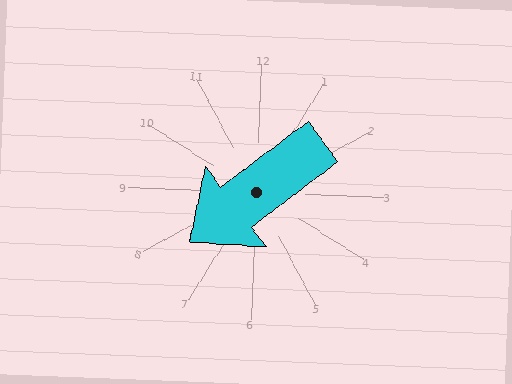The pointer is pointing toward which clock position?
Roughly 8 o'clock.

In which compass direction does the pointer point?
Southwest.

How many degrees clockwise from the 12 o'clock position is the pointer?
Approximately 231 degrees.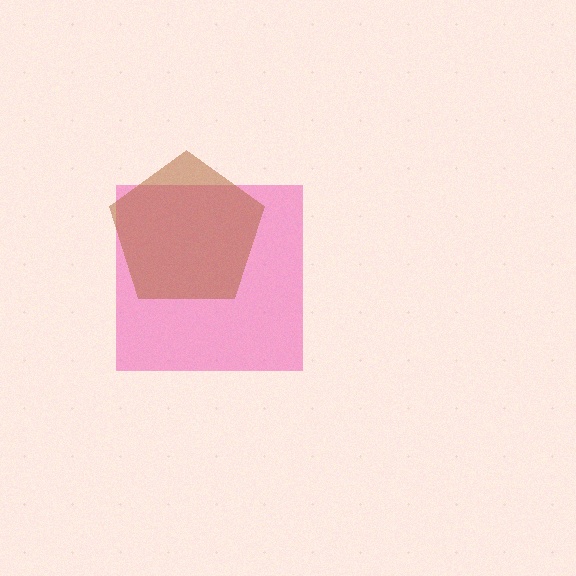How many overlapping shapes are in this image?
There are 2 overlapping shapes in the image.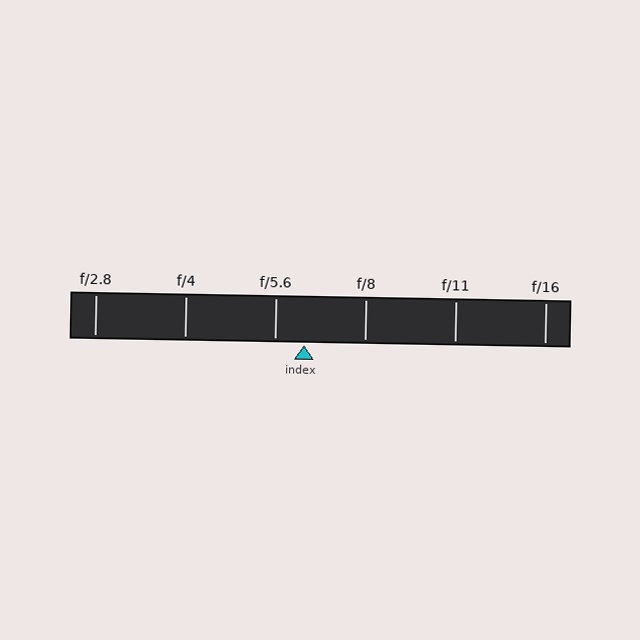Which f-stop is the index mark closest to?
The index mark is closest to f/5.6.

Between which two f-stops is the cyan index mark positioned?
The index mark is between f/5.6 and f/8.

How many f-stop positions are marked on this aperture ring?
There are 6 f-stop positions marked.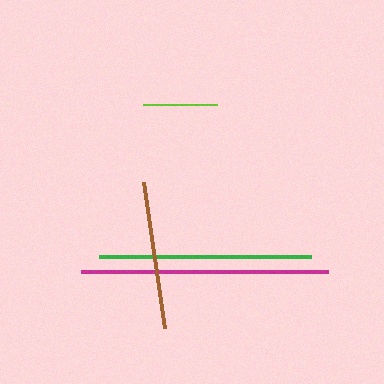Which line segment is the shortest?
The lime line is the shortest at approximately 74 pixels.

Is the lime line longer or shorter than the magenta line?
The magenta line is longer than the lime line.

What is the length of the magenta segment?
The magenta segment is approximately 248 pixels long.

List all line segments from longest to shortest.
From longest to shortest: magenta, green, brown, lime.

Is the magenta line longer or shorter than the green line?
The magenta line is longer than the green line.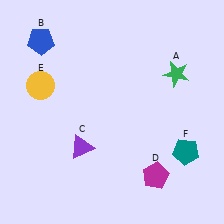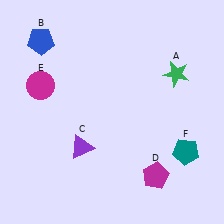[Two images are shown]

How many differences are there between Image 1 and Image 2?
There is 1 difference between the two images.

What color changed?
The circle (E) changed from yellow in Image 1 to magenta in Image 2.